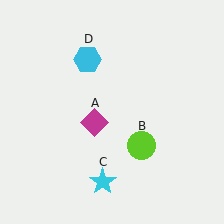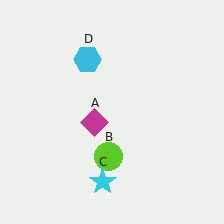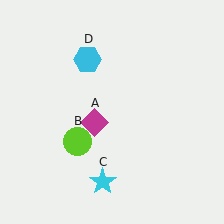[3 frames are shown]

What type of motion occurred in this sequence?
The lime circle (object B) rotated clockwise around the center of the scene.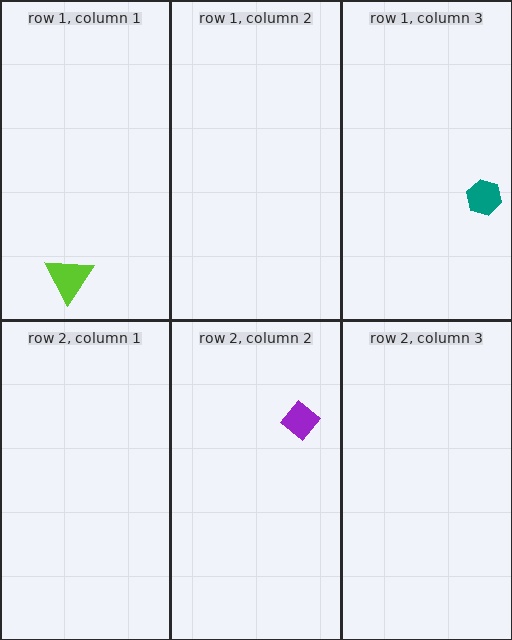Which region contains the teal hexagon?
The row 1, column 3 region.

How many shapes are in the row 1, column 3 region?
1.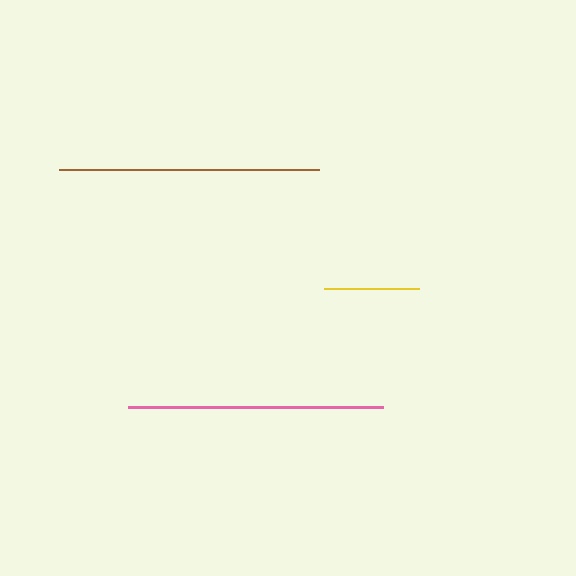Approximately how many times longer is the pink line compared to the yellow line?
The pink line is approximately 2.7 times the length of the yellow line.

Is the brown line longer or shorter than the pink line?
The brown line is longer than the pink line.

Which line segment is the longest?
The brown line is the longest at approximately 261 pixels.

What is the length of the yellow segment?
The yellow segment is approximately 95 pixels long.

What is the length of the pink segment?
The pink segment is approximately 255 pixels long.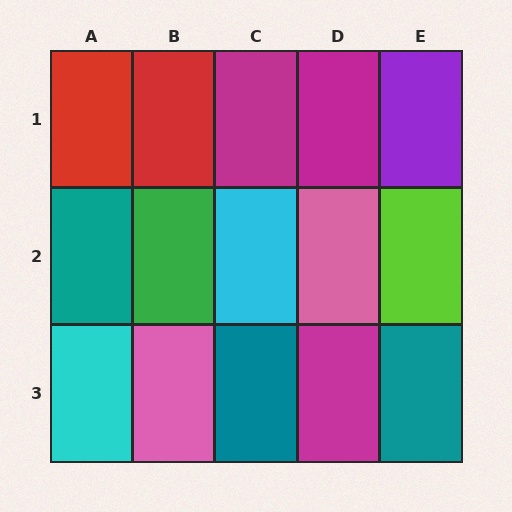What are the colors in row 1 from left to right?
Red, red, magenta, magenta, purple.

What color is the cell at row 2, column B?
Green.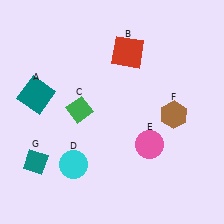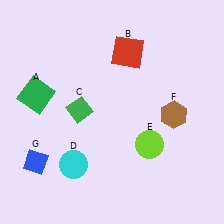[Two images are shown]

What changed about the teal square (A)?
In Image 1, A is teal. In Image 2, it changed to green.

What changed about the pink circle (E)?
In Image 1, E is pink. In Image 2, it changed to lime.